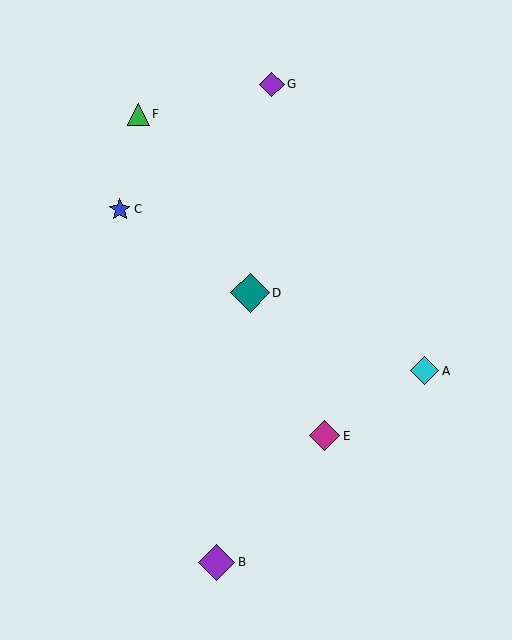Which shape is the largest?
The teal diamond (labeled D) is the largest.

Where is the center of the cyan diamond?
The center of the cyan diamond is at (425, 371).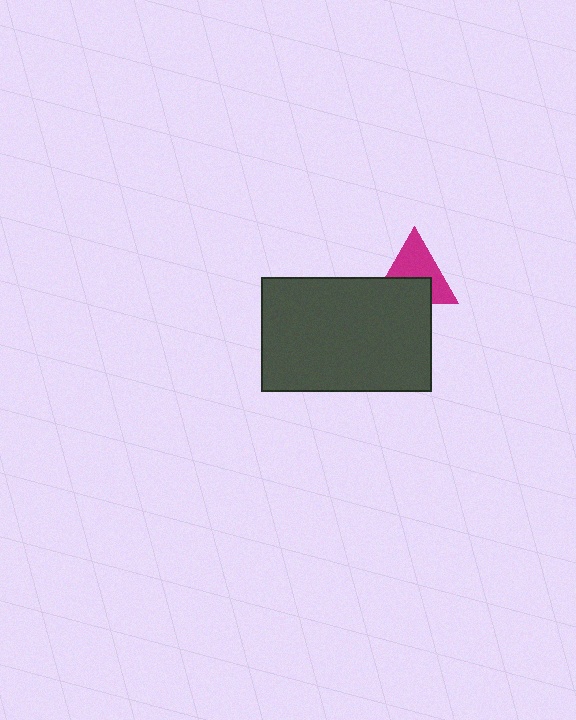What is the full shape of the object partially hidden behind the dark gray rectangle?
The partially hidden object is a magenta triangle.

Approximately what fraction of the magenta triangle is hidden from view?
Roughly 41% of the magenta triangle is hidden behind the dark gray rectangle.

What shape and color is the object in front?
The object in front is a dark gray rectangle.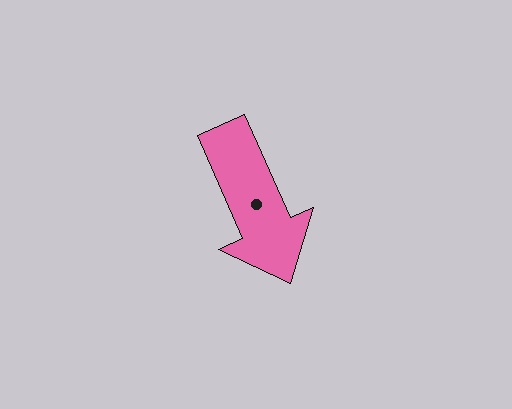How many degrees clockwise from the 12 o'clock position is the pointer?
Approximately 156 degrees.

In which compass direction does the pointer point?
Southeast.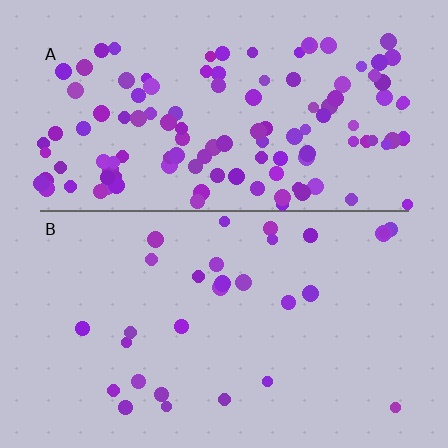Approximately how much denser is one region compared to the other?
Approximately 4.1× — region A over region B.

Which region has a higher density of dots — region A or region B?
A (the top).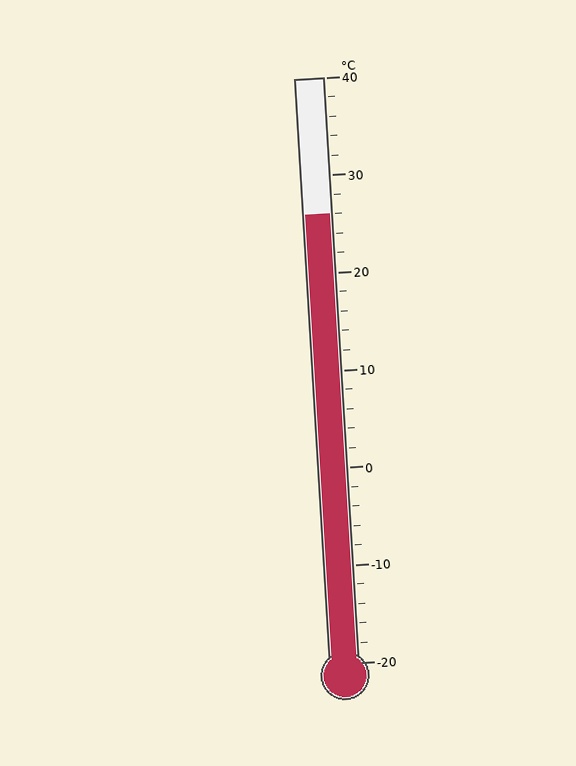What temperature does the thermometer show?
The thermometer shows approximately 26°C.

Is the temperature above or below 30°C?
The temperature is below 30°C.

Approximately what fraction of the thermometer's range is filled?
The thermometer is filled to approximately 75% of its range.